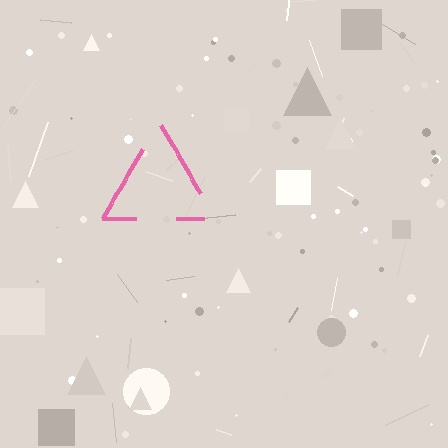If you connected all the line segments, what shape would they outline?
They would outline a triangle.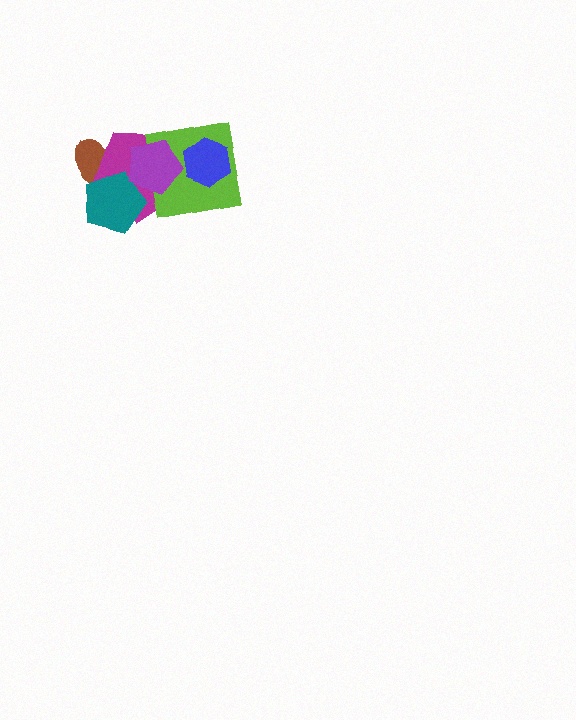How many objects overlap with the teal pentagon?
3 objects overlap with the teal pentagon.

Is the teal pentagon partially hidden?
Yes, it is partially covered by another shape.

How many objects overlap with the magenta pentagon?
4 objects overlap with the magenta pentagon.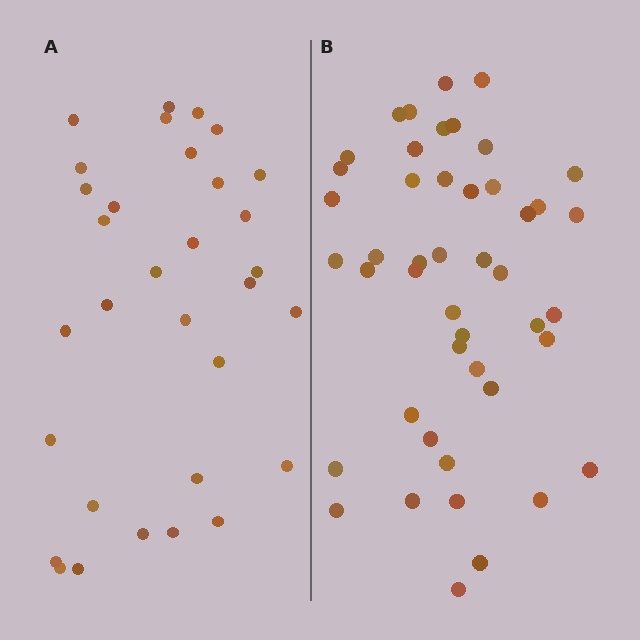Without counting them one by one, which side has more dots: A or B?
Region B (the right region) has more dots.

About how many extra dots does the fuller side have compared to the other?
Region B has approximately 15 more dots than region A.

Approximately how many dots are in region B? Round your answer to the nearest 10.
About 50 dots. (The exact count is 46, which rounds to 50.)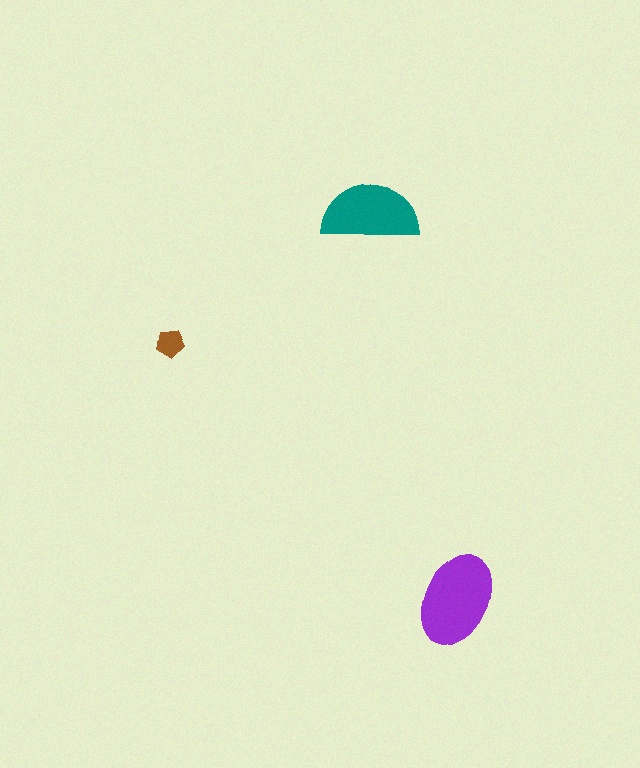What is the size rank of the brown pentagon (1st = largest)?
3rd.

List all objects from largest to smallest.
The purple ellipse, the teal semicircle, the brown pentagon.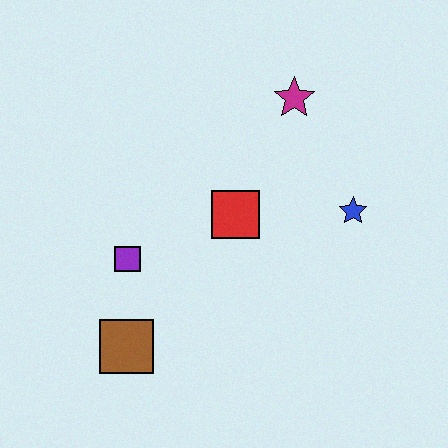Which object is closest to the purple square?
The brown square is closest to the purple square.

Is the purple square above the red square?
No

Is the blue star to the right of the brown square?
Yes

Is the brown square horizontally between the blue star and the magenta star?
No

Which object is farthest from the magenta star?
The brown square is farthest from the magenta star.